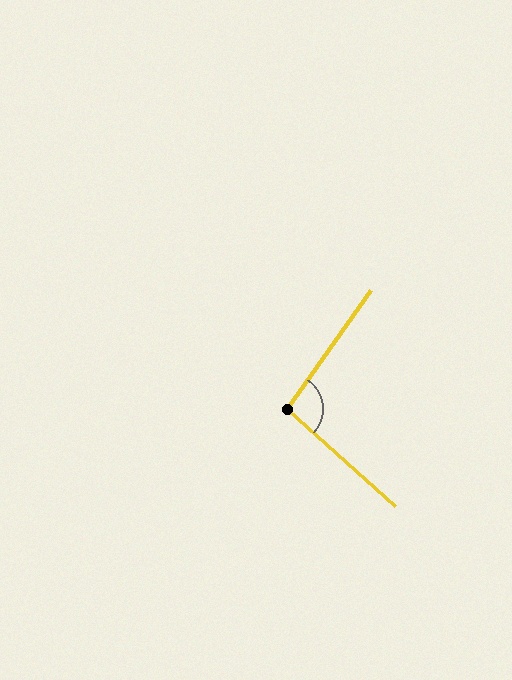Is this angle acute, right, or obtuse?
It is obtuse.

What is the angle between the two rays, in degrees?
Approximately 97 degrees.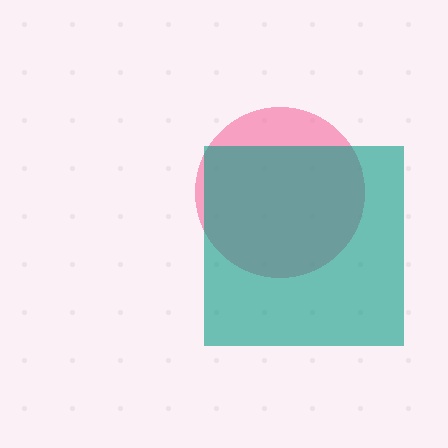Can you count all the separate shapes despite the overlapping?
Yes, there are 2 separate shapes.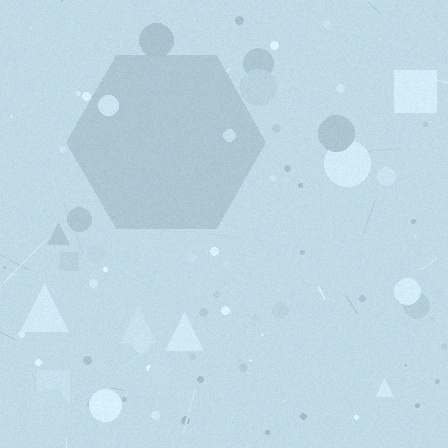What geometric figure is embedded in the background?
A hexagon is embedded in the background.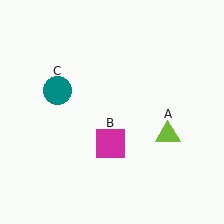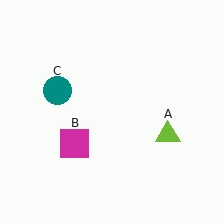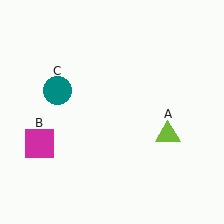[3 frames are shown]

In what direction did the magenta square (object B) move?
The magenta square (object B) moved left.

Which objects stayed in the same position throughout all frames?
Lime triangle (object A) and teal circle (object C) remained stationary.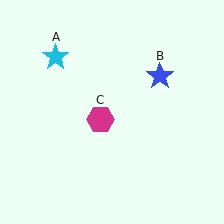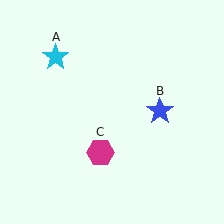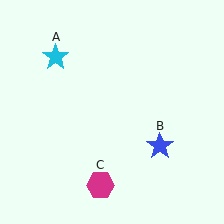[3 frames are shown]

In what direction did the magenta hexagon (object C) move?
The magenta hexagon (object C) moved down.